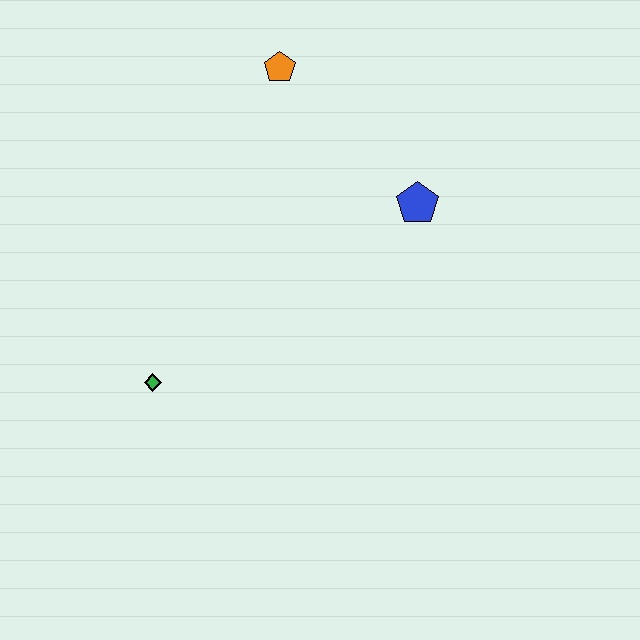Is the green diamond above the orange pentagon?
No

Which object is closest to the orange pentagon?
The blue pentagon is closest to the orange pentagon.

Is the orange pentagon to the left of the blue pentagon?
Yes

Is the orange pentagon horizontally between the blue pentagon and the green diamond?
Yes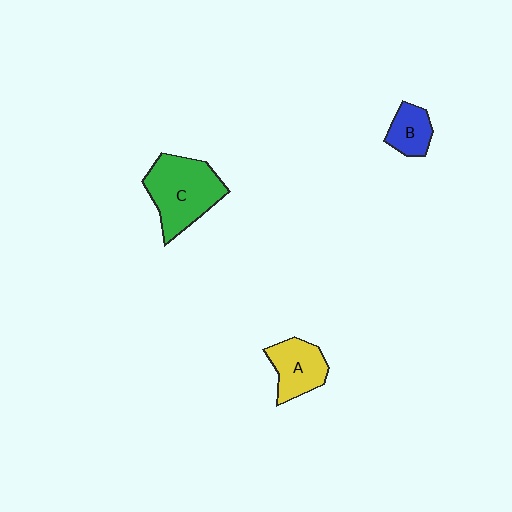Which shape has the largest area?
Shape C (green).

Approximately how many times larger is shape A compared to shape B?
Approximately 1.5 times.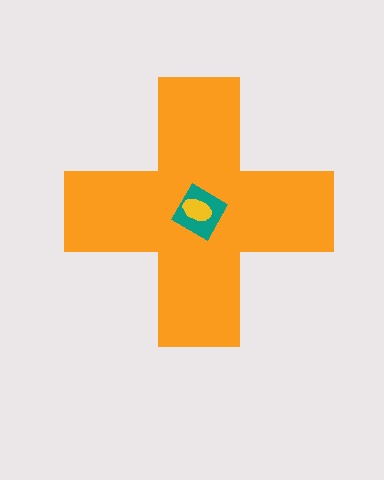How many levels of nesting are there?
3.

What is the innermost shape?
The yellow ellipse.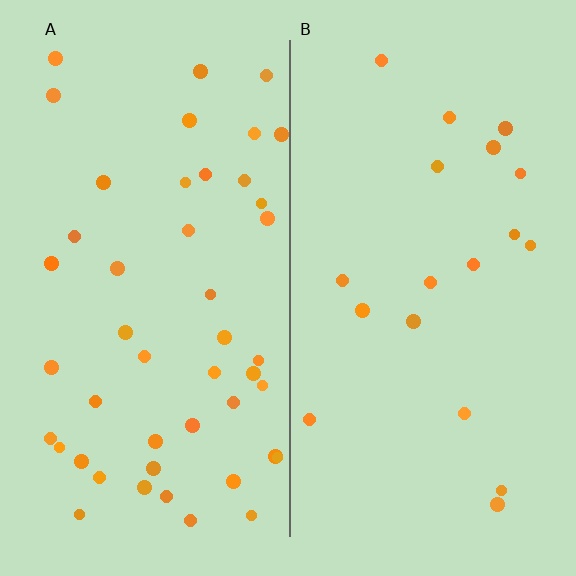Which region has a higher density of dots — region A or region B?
A (the left).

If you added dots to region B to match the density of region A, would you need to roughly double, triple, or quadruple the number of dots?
Approximately double.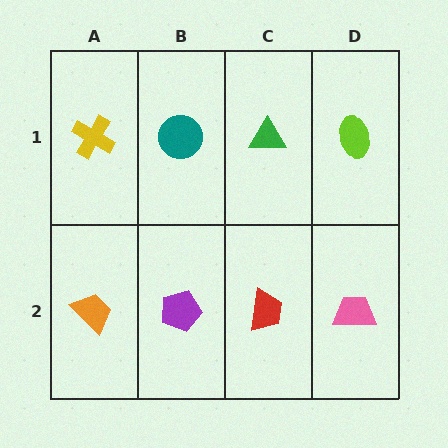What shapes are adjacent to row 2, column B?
A teal circle (row 1, column B), an orange trapezoid (row 2, column A), a red trapezoid (row 2, column C).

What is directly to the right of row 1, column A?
A teal circle.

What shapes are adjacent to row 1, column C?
A red trapezoid (row 2, column C), a teal circle (row 1, column B), a lime ellipse (row 1, column D).